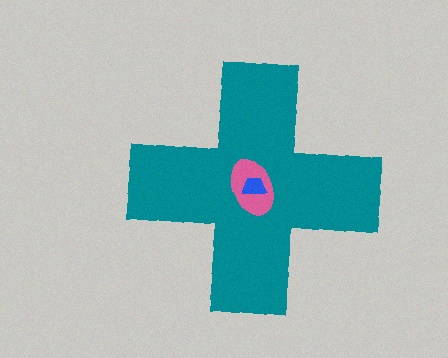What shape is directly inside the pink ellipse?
The blue trapezoid.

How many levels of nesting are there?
3.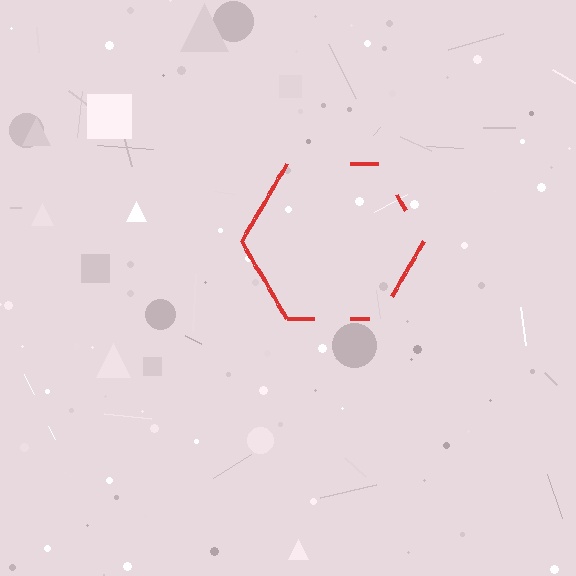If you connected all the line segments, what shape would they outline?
They would outline a hexagon.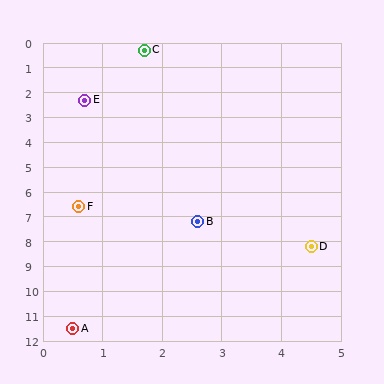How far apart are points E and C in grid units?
Points E and C are about 2.2 grid units apart.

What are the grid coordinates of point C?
Point C is at approximately (1.7, 0.3).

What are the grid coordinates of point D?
Point D is at approximately (4.5, 8.2).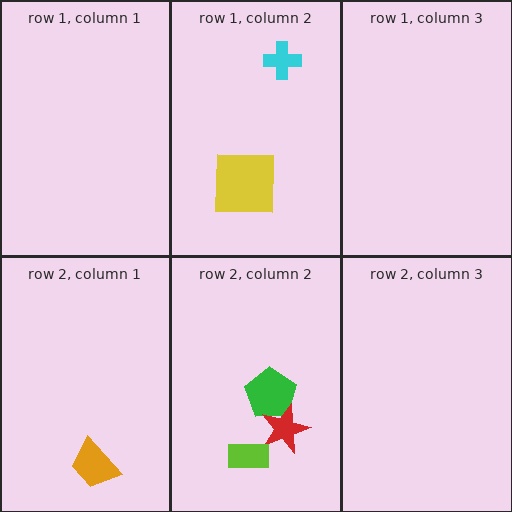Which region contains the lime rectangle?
The row 2, column 2 region.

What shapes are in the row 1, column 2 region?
The cyan cross, the yellow square.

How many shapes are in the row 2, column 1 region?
1.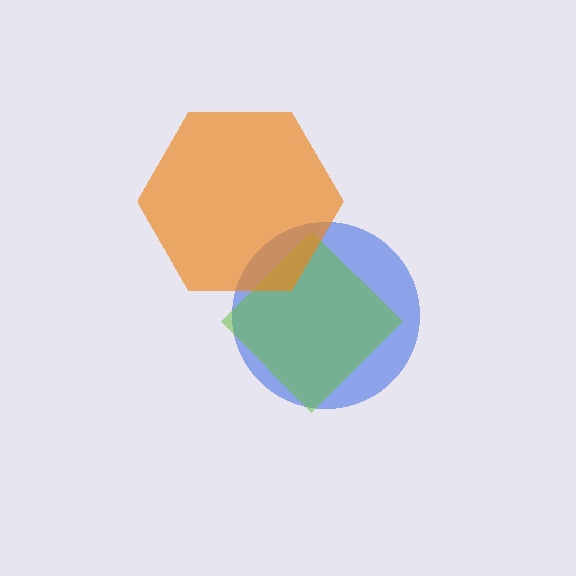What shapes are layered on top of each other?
The layered shapes are: a blue circle, a lime diamond, an orange hexagon.